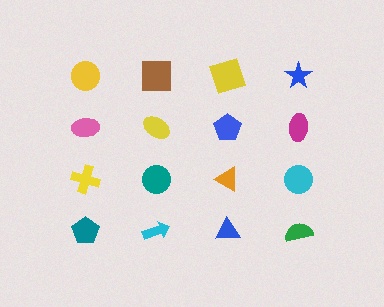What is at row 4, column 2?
A cyan arrow.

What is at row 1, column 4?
A blue star.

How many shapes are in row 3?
4 shapes.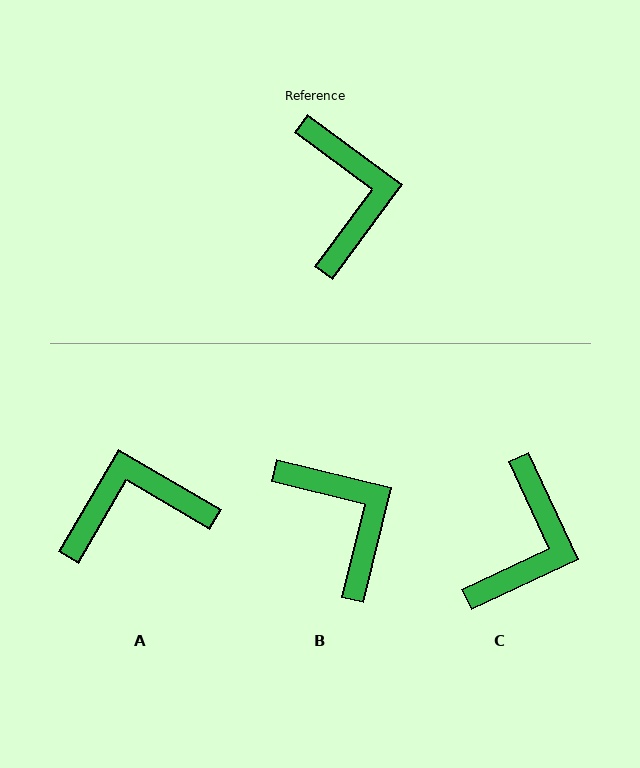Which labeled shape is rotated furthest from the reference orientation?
A, about 96 degrees away.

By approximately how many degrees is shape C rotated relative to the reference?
Approximately 29 degrees clockwise.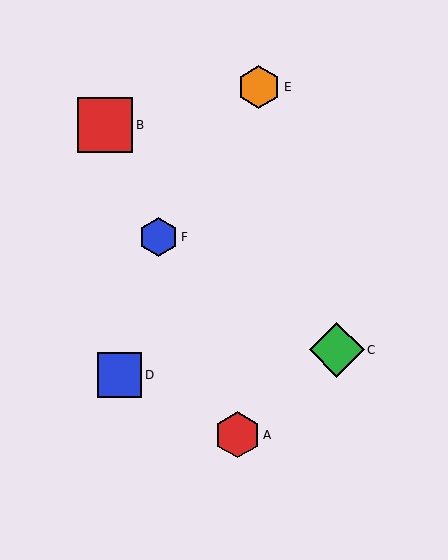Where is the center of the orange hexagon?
The center of the orange hexagon is at (259, 87).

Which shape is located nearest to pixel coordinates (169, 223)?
The blue hexagon (labeled F) at (159, 237) is nearest to that location.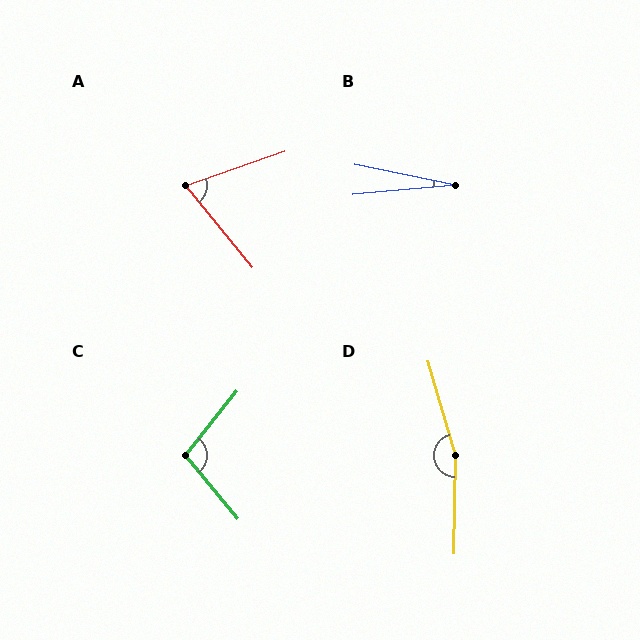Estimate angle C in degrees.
Approximately 102 degrees.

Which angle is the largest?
D, at approximately 163 degrees.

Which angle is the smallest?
B, at approximately 17 degrees.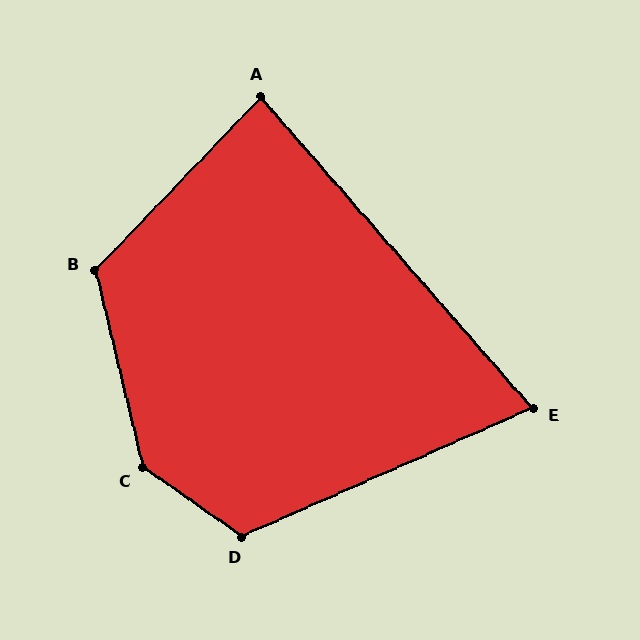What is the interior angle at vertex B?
Approximately 122 degrees (obtuse).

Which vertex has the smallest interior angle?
E, at approximately 73 degrees.